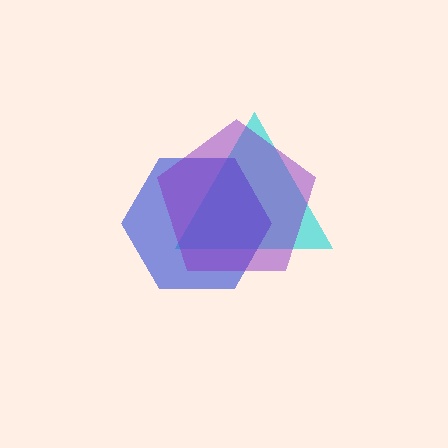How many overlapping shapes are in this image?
There are 3 overlapping shapes in the image.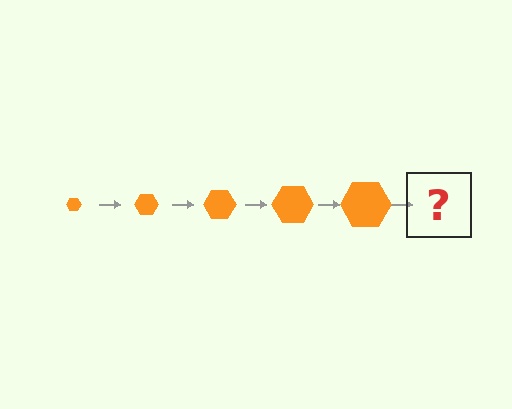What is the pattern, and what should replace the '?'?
The pattern is that the hexagon gets progressively larger each step. The '?' should be an orange hexagon, larger than the previous one.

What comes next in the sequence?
The next element should be an orange hexagon, larger than the previous one.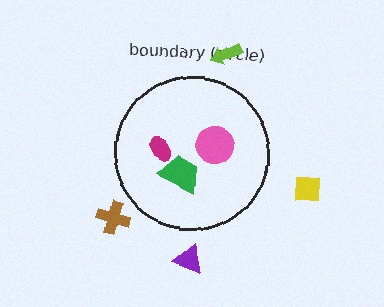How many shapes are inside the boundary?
3 inside, 4 outside.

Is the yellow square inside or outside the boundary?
Outside.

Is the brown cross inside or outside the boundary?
Outside.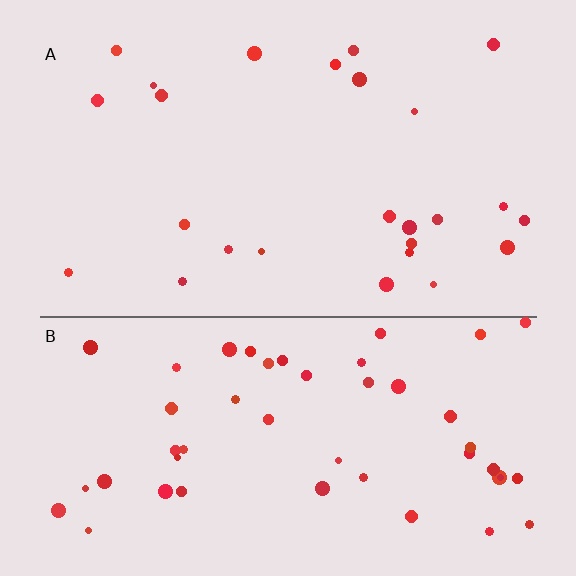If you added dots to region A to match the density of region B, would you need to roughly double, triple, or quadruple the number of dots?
Approximately double.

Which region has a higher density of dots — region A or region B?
B (the bottom).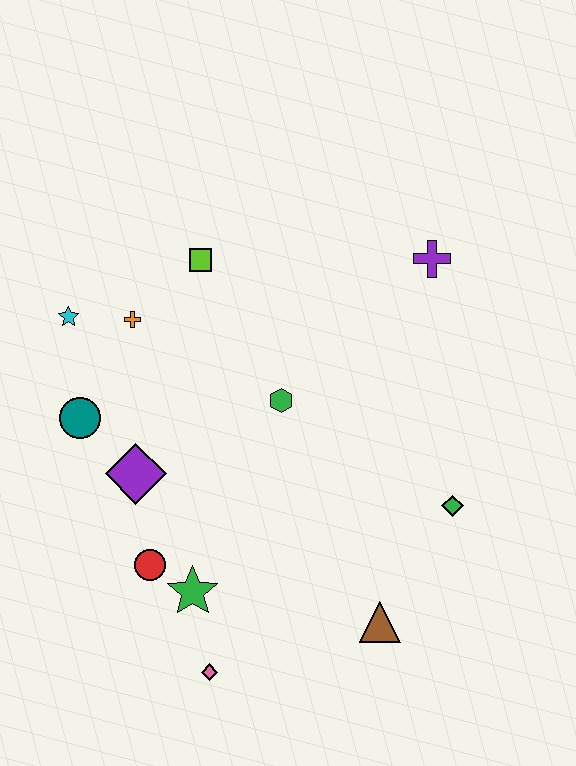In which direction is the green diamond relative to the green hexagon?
The green diamond is to the right of the green hexagon.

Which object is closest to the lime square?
The orange cross is closest to the lime square.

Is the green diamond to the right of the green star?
Yes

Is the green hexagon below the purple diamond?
No